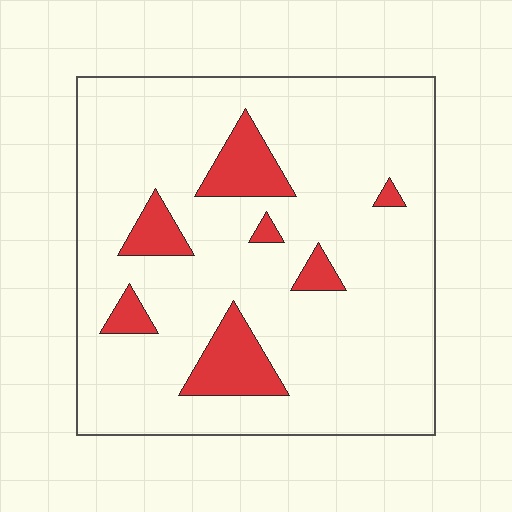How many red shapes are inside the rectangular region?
7.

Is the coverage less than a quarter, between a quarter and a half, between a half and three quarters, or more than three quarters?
Less than a quarter.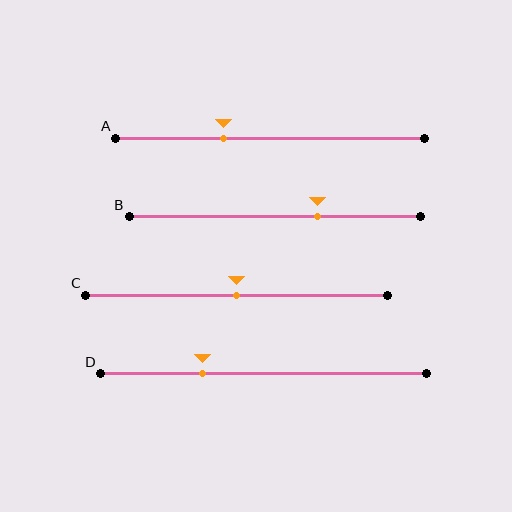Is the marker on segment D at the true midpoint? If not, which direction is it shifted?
No, the marker on segment D is shifted to the left by about 19% of the segment length.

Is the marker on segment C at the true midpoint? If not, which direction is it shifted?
Yes, the marker on segment C is at the true midpoint.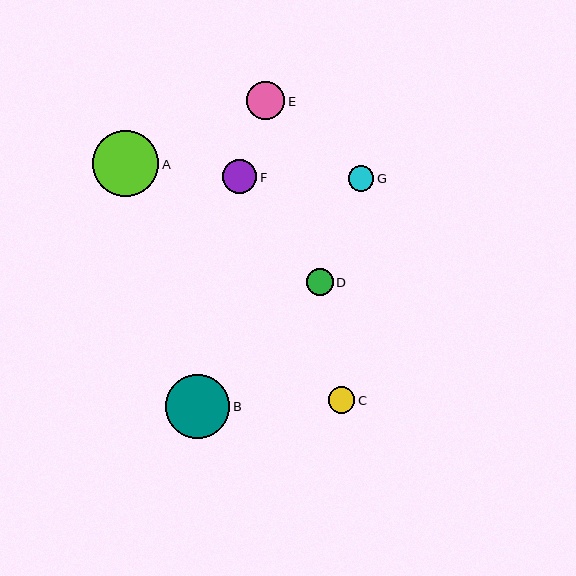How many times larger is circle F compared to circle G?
Circle F is approximately 1.3 times the size of circle G.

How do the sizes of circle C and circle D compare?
Circle C and circle D are approximately the same size.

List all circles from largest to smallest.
From largest to smallest: A, B, E, F, C, D, G.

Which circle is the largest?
Circle A is the largest with a size of approximately 66 pixels.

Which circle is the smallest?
Circle G is the smallest with a size of approximately 26 pixels.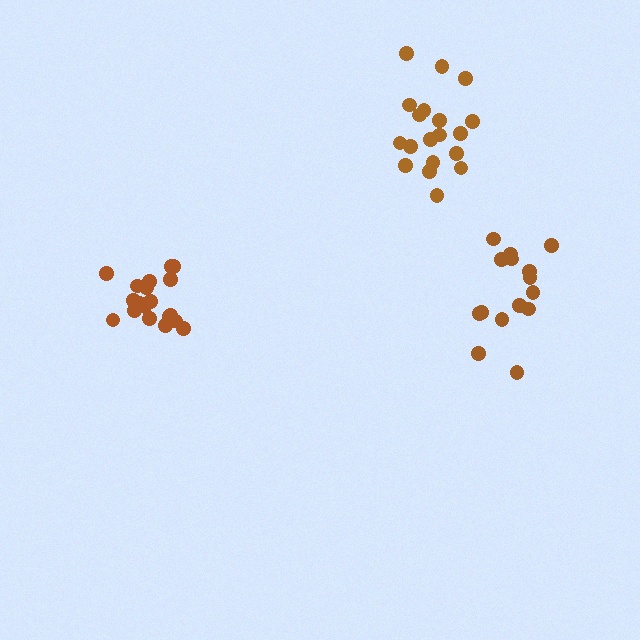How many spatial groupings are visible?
There are 3 spatial groupings.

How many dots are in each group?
Group 1: 19 dots, Group 2: 19 dots, Group 3: 15 dots (53 total).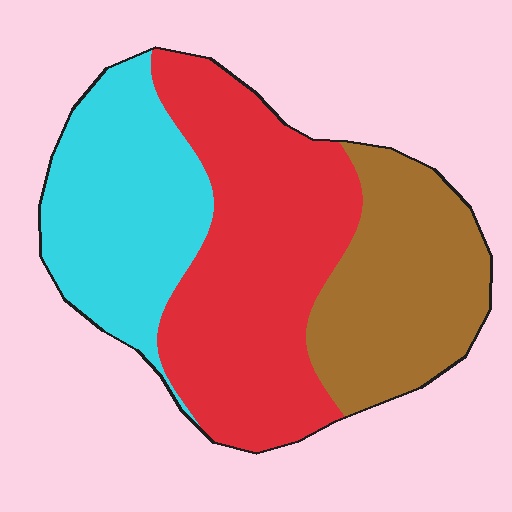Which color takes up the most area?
Red, at roughly 45%.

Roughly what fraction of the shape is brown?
Brown takes up about one quarter (1/4) of the shape.